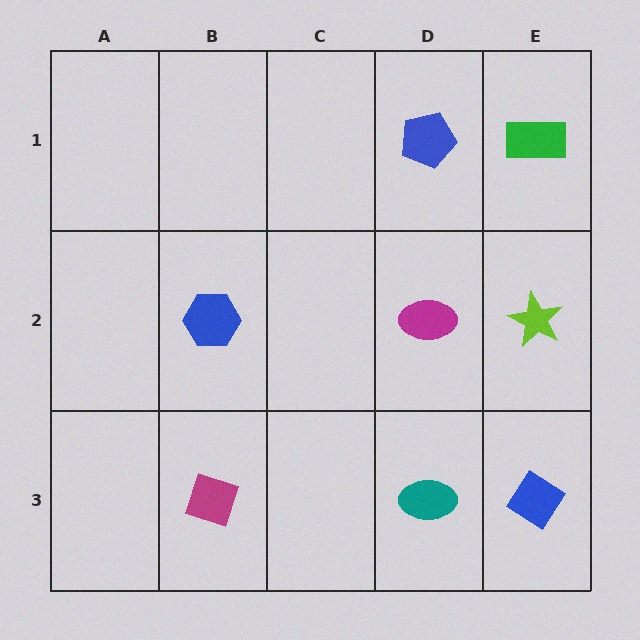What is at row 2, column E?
A lime star.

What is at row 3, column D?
A teal ellipse.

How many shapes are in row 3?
3 shapes.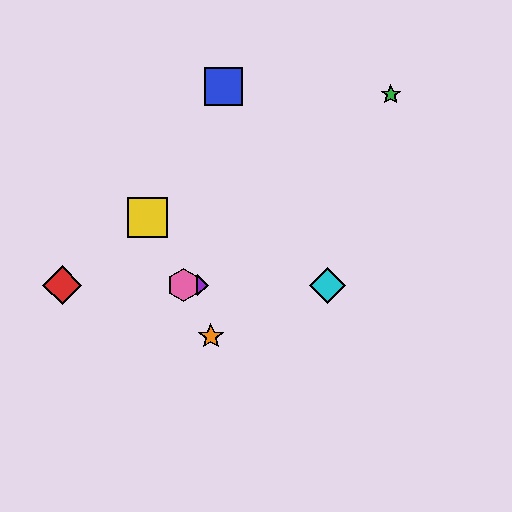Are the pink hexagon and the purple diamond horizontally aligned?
Yes, both are at y≈285.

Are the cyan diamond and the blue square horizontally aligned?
No, the cyan diamond is at y≈285 and the blue square is at y≈87.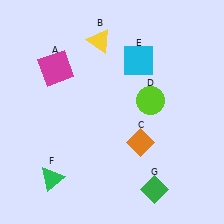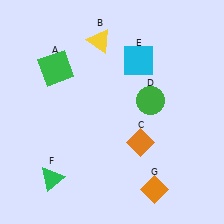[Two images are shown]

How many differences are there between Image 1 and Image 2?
There are 3 differences between the two images.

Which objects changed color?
A changed from magenta to green. D changed from lime to green. G changed from green to orange.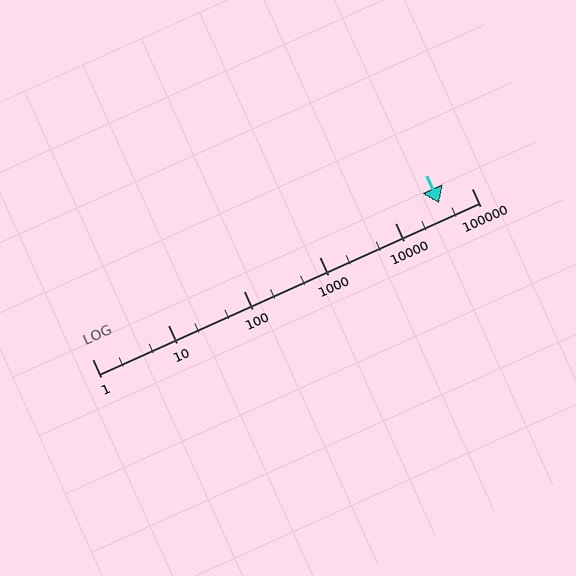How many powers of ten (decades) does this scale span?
The scale spans 5 decades, from 1 to 100000.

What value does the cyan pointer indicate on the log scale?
The pointer indicates approximately 37000.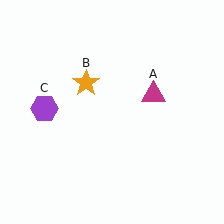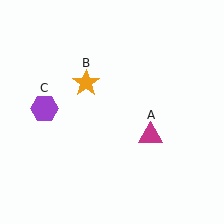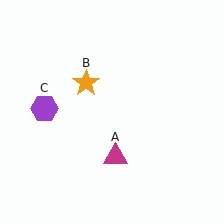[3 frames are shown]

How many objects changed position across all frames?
1 object changed position: magenta triangle (object A).